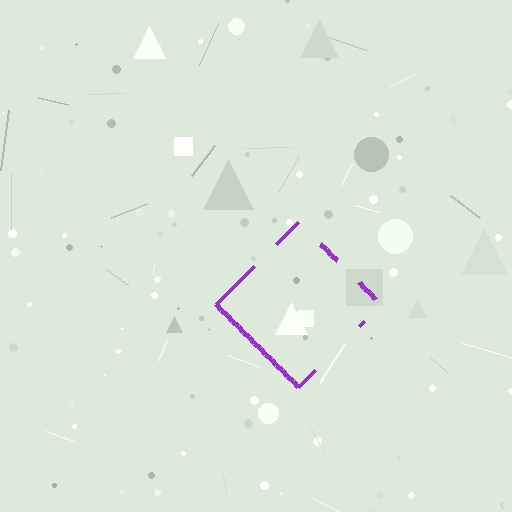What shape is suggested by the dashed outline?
The dashed outline suggests a diamond.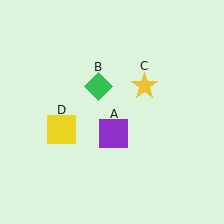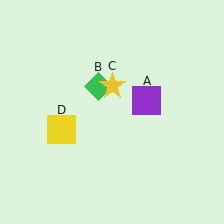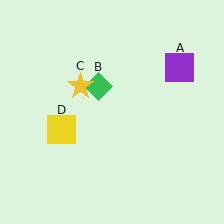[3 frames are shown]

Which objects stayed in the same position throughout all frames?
Green diamond (object B) and yellow square (object D) remained stationary.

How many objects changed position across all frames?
2 objects changed position: purple square (object A), yellow star (object C).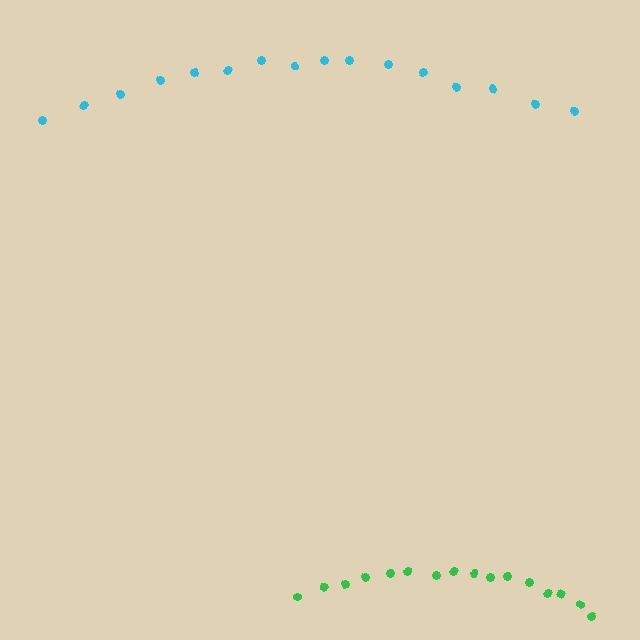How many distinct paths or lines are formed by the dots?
There are 2 distinct paths.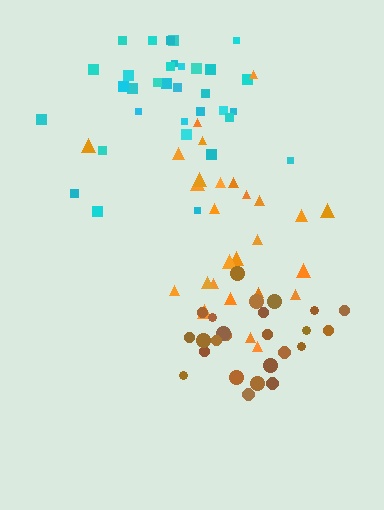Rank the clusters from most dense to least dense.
brown, orange, cyan.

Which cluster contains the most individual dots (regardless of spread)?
Cyan (33).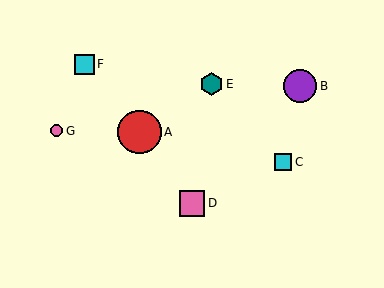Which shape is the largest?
The red circle (labeled A) is the largest.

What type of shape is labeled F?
Shape F is a cyan square.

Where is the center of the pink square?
The center of the pink square is at (192, 203).